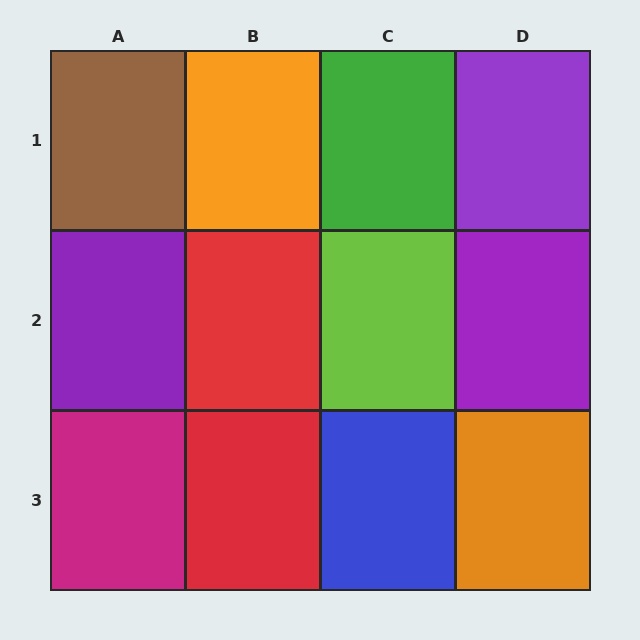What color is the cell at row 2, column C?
Lime.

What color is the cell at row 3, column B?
Red.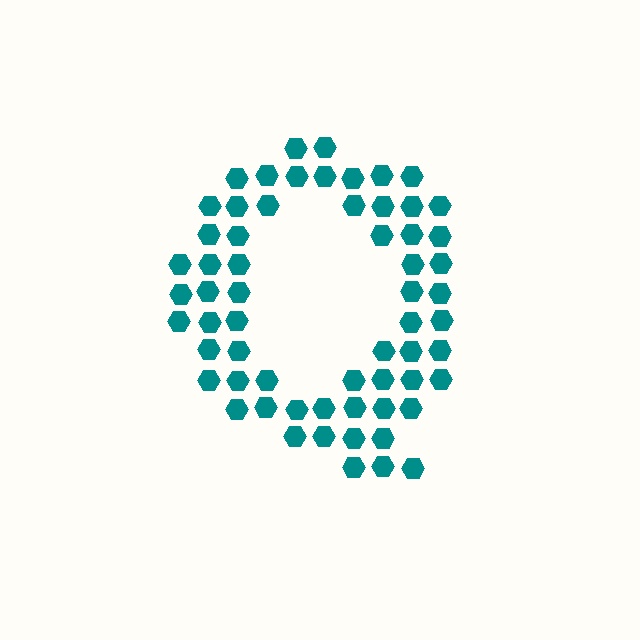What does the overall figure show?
The overall figure shows the letter Q.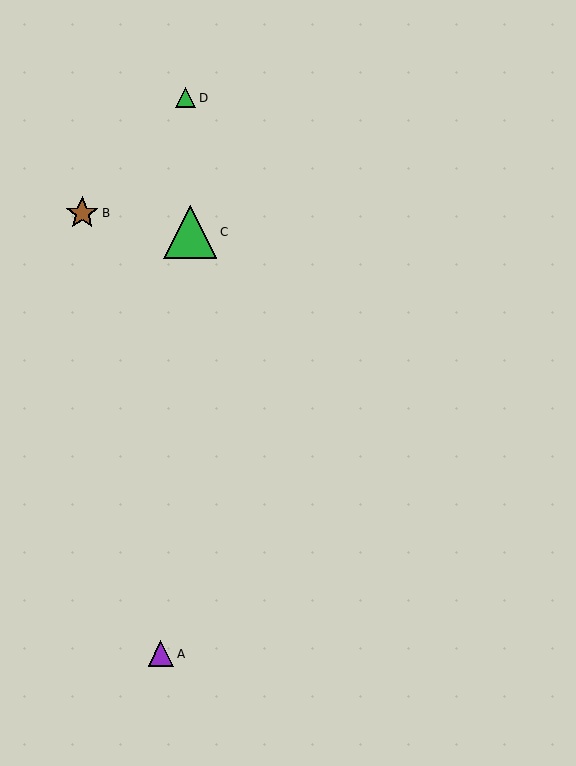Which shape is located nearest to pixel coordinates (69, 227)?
The brown star (labeled B) at (82, 213) is nearest to that location.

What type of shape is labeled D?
Shape D is a green triangle.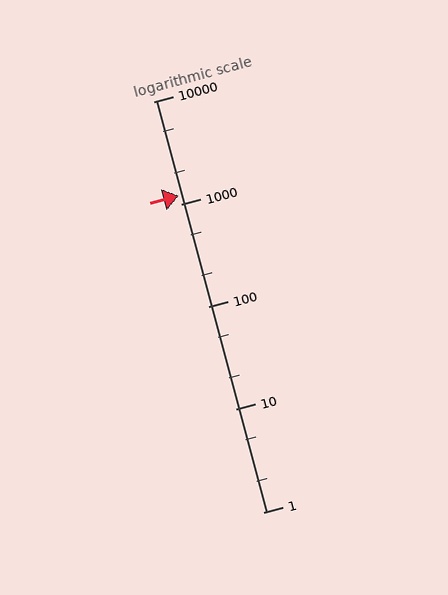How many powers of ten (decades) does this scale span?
The scale spans 4 decades, from 1 to 10000.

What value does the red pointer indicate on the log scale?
The pointer indicates approximately 1200.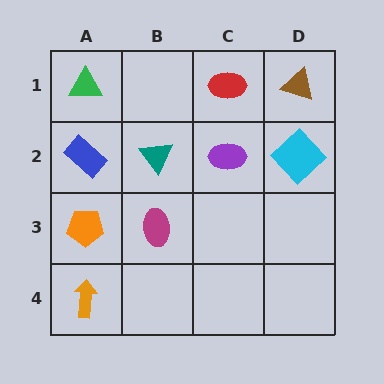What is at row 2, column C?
A purple ellipse.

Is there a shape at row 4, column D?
No, that cell is empty.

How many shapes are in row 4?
1 shape.